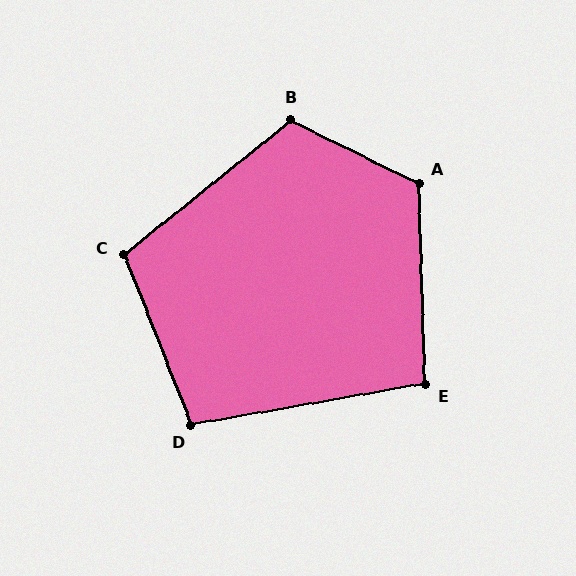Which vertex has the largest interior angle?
A, at approximately 118 degrees.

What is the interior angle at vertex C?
Approximately 107 degrees (obtuse).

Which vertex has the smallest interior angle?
E, at approximately 98 degrees.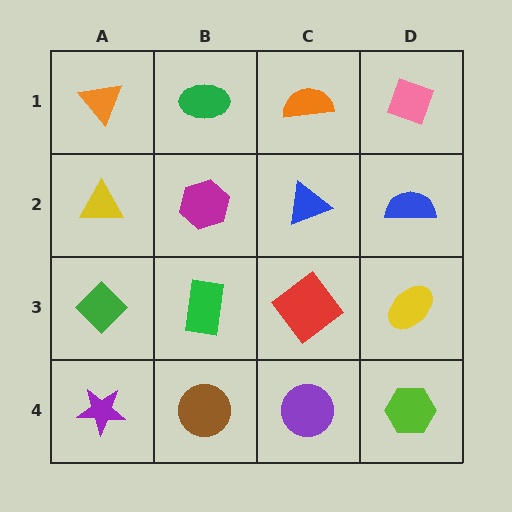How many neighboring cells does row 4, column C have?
3.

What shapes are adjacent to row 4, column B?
A green rectangle (row 3, column B), a purple star (row 4, column A), a purple circle (row 4, column C).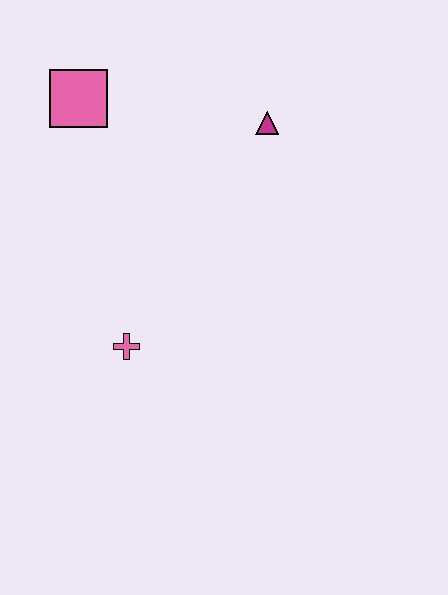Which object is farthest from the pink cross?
The magenta triangle is farthest from the pink cross.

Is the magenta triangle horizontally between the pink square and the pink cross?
No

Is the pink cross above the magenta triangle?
No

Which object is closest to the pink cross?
The pink square is closest to the pink cross.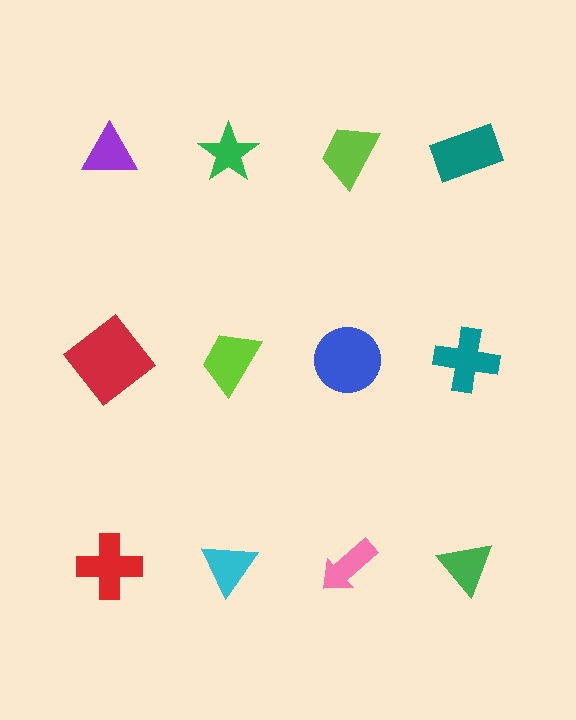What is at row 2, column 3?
A blue circle.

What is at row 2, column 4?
A teal cross.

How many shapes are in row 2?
4 shapes.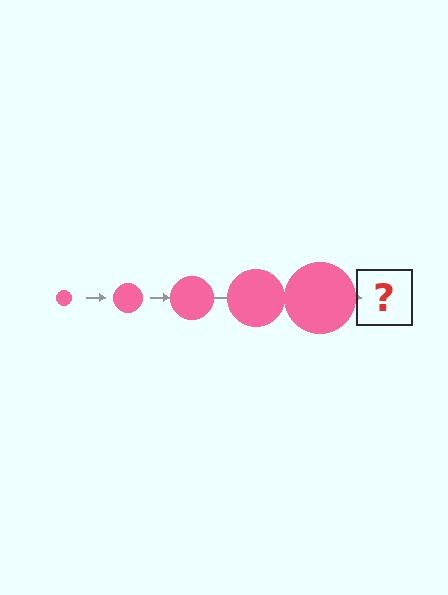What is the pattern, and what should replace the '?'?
The pattern is that the circle gets progressively larger each step. The '?' should be a pink circle, larger than the previous one.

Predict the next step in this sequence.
The next step is a pink circle, larger than the previous one.